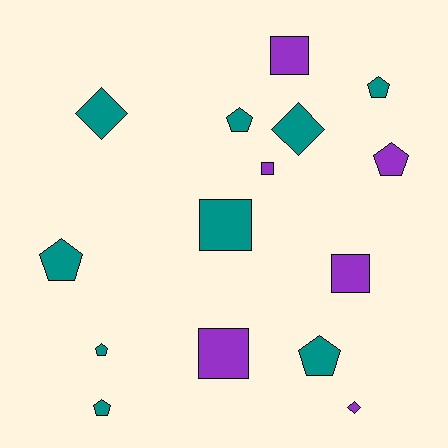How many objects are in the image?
There are 15 objects.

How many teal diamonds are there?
There are 2 teal diamonds.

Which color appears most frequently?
Teal, with 9 objects.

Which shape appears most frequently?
Pentagon, with 7 objects.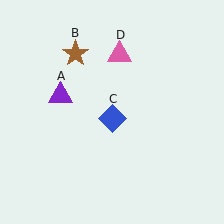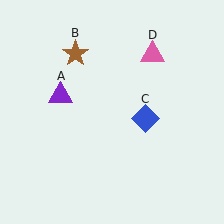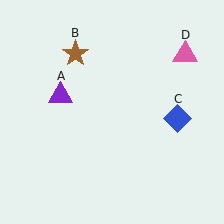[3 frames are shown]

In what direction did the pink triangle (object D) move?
The pink triangle (object D) moved right.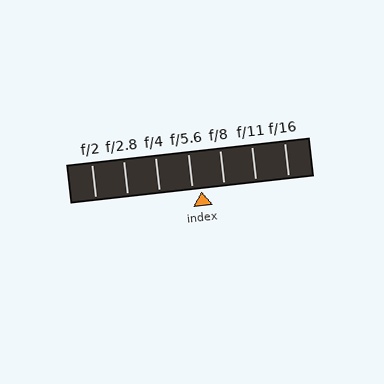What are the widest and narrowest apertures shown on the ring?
The widest aperture shown is f/2 and the narrowest is f/16.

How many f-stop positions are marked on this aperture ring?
There are 7 f-stop positions marked.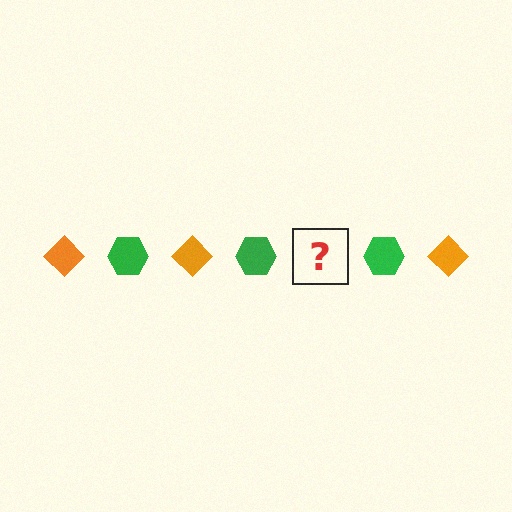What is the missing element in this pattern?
The missing element is an orange diamond.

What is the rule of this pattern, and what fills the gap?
The rule is that the pattern alternates between orange diamond and green hexagon. The gap should be filled with an orange diamond.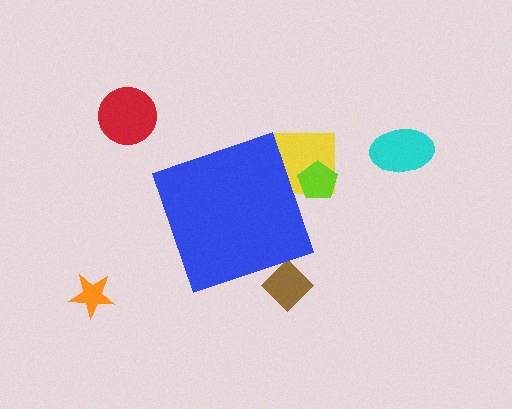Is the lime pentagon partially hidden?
Yes, the lime pentagon is partially hidden behind the blue diamond.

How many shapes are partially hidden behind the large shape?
3 shapes are partially hidden.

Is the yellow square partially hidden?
Yes, the yellow square is partially hidden behind the blue diamond.